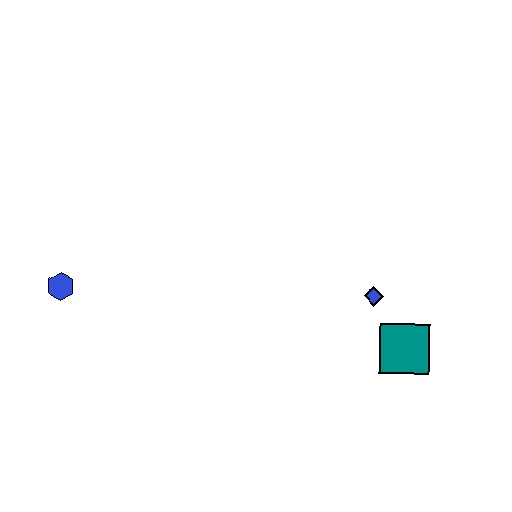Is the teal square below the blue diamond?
Yes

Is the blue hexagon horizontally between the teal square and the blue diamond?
No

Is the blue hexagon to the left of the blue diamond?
Yes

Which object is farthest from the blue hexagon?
The teal square is farthest from the blue hexagon.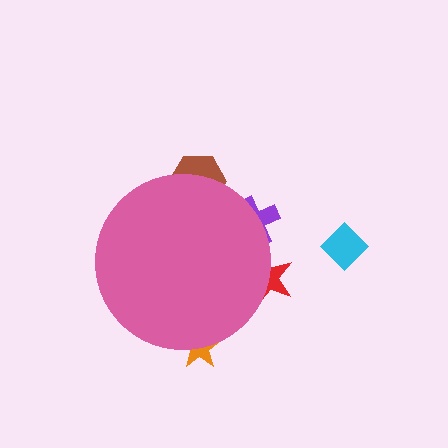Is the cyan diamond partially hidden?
No, the cyan diamond is fully visible.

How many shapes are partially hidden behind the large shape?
4 shapes are partially hidden.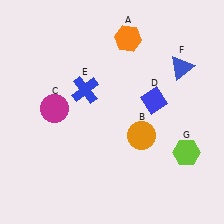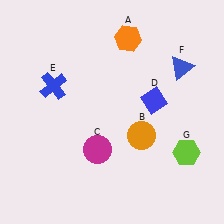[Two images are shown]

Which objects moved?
The objects that moved are: the magenta circle (C), the blue cross (E).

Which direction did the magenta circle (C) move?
The magenta circle (C) moved right.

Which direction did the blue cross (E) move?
The blue cross (E) moved left.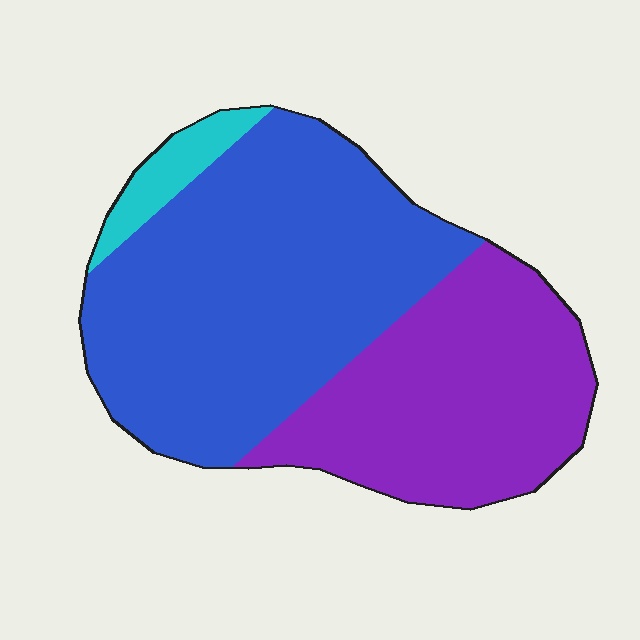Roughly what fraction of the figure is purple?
Purple takes up about three eighths (3/8) of the figure.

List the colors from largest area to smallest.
From largest to smallest: blue, purple, cyan.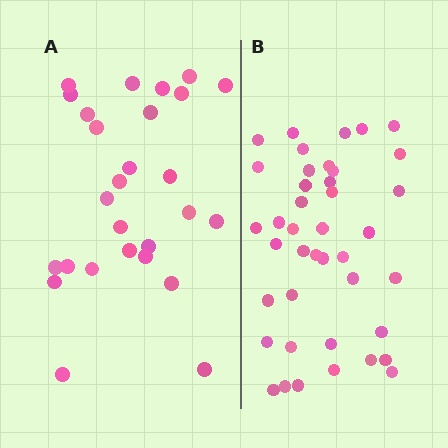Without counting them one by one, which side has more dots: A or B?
Region B (the right region) has more dots.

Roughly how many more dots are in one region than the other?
Region B has approximately 15 more dots than region A.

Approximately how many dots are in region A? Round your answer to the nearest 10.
About 30 dots. (The exact count is 27, which rounds to 30.)